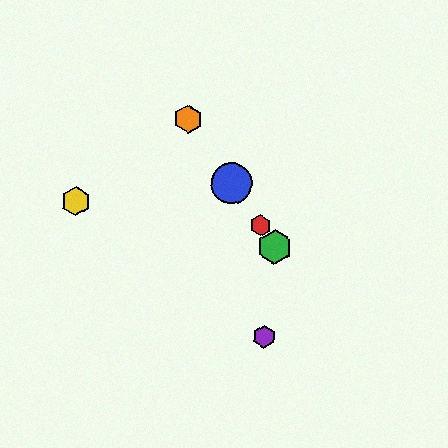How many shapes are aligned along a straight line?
4 shapes (the red hexagon, the blue circle, the green hexagon, the orange hexagon) are aligned along a straight line.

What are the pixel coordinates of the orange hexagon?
The orange hexagon is at (188, 119).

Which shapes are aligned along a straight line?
The red hexagon, the blue circle, the green hexagon, the orange hexagon are aligned along a straight line.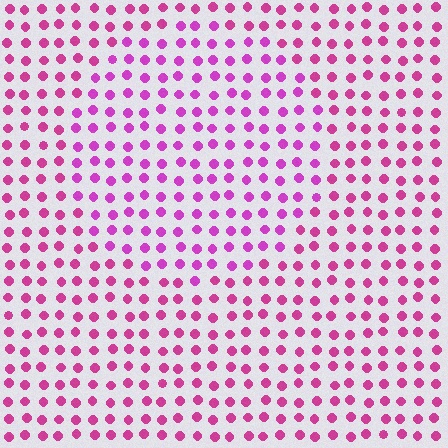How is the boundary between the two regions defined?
The boundary is defined purely by a slight shift in hue (about 20 degrees). Spacing, size, and orientation are identical on both sides.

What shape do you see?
I see a circle.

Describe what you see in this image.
The image is filled with small magenta elements in a uniform arrangement. A circle-shaped region is visible where the elements are tinted to a slightly different hue, forming a subtle color boundary.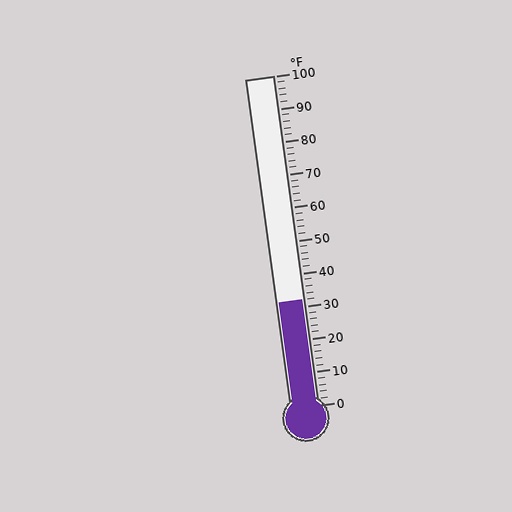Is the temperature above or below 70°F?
The temperature is below 70°F.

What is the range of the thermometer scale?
The thermometer scale ranges from 0°F to 100°F.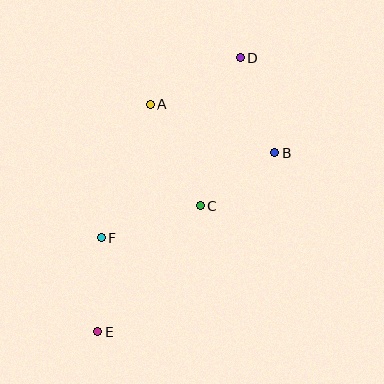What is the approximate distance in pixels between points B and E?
The distance between B and E is approximately 253 pixels.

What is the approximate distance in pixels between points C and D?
The distance between C and D is approximately 153 pixels.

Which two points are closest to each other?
Points B and C are closest to each other.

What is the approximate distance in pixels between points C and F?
The distance between C and F is approximately 105 pixels.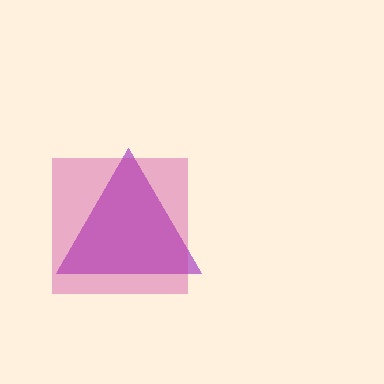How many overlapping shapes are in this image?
There are 2 overlapping shapes in the image.